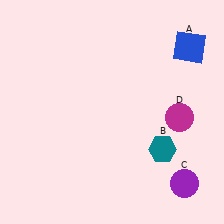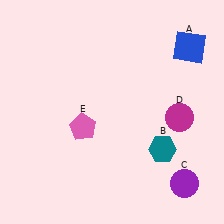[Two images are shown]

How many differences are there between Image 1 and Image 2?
There is 1 difference between the two images.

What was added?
A pink pentagon (E) was added in Image 2.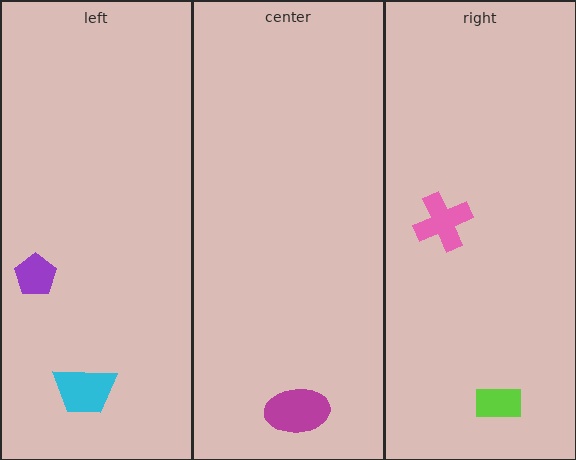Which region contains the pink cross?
The right region.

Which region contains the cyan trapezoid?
The left region.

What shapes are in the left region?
The purple pentagon, the cyan trapezoid.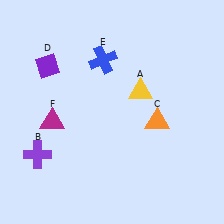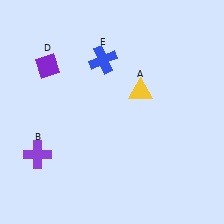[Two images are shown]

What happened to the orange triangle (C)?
The orange triangle (C) was removed in Image 2. It was in the bottom-right area of Image 1.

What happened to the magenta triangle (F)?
The magenta triangle (F) was removed in Image 2. It was in the bottom-left area of Image 1.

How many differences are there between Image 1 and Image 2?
There are 2 differences between the two images.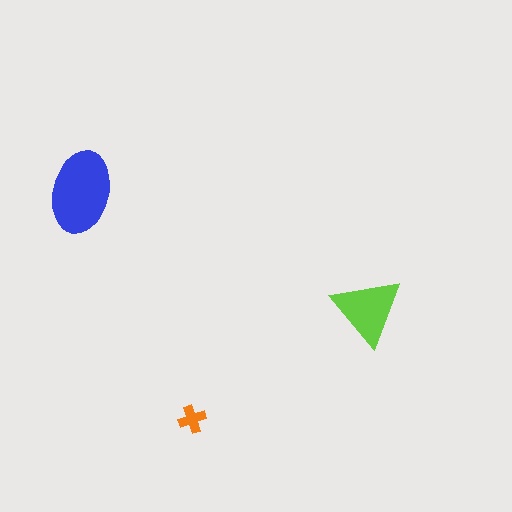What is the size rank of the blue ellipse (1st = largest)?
1st.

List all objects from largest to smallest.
The blue ellipse, the lime triangle, the orange cross.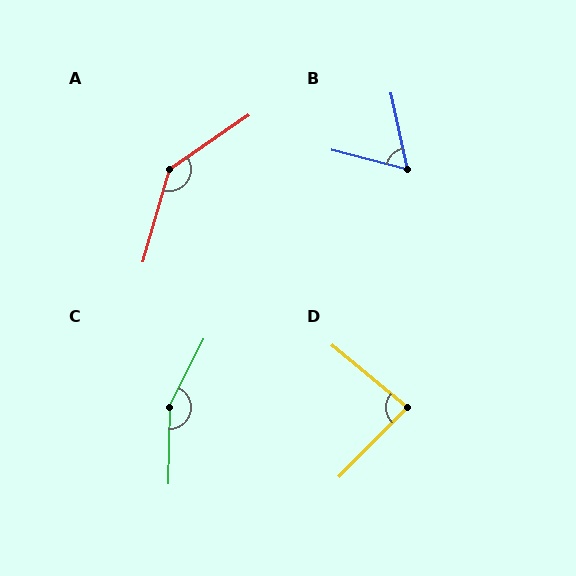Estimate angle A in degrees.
Approximately 140 degrees.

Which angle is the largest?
C, at approximately 154 degrees.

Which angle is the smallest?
B, at approximately 64 degrees.